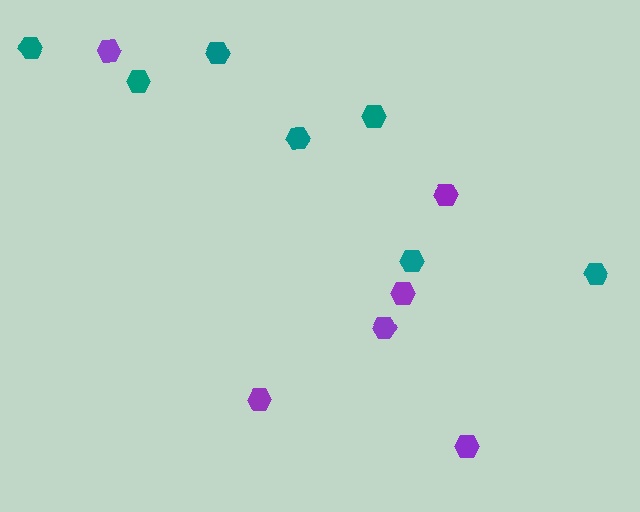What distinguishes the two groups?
There are 2 groups: one group of teal hexagons (7) and one group of purple hexagons (6).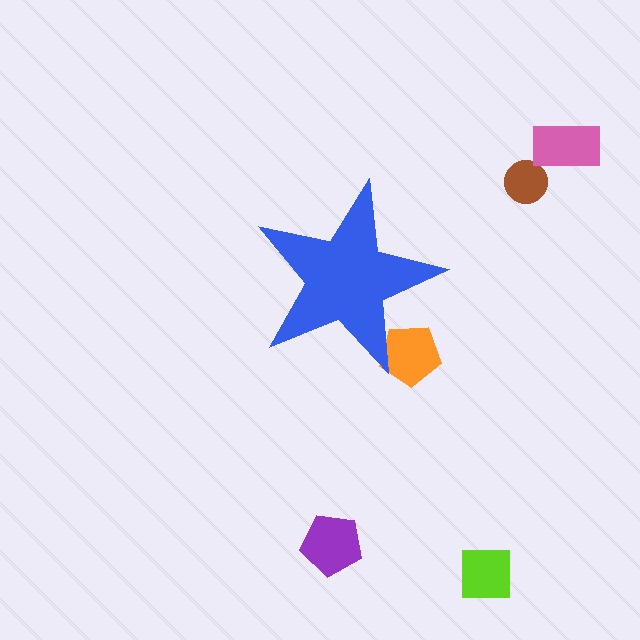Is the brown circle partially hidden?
No, the brown circle is fully visible.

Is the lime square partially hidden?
No, the lime square is fully visible.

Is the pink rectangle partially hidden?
No, the pink rectangle is fully visible.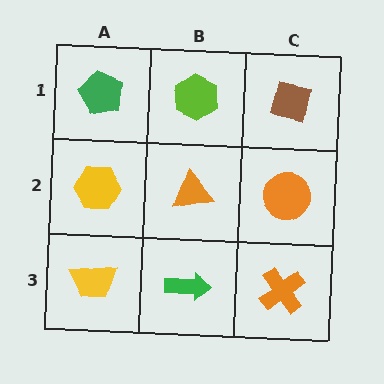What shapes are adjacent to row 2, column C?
A brown square (row 1, column C), an orange cross (row 3, column C), an orange triangle (row 2, column B).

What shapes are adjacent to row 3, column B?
An orange triangle (row 2, column B), a yellow trapezoid (row 3, column A), an orange cross (row 3, column C).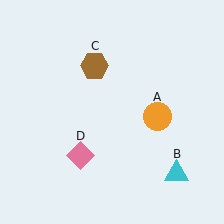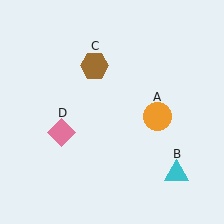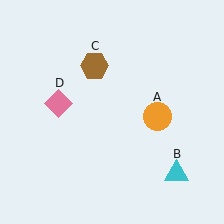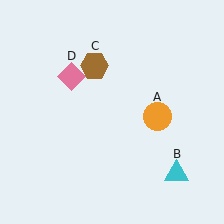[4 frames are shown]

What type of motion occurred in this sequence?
The pink diamond (object D) rotated clockwise around the center of the scene.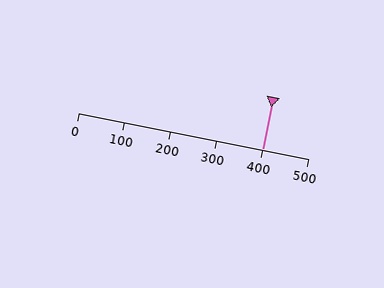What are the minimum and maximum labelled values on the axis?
The axis runs from 0 to 500.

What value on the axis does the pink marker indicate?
The marker indicates approximately 400.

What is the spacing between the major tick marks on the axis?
The major ticks are spaced 100 apart.